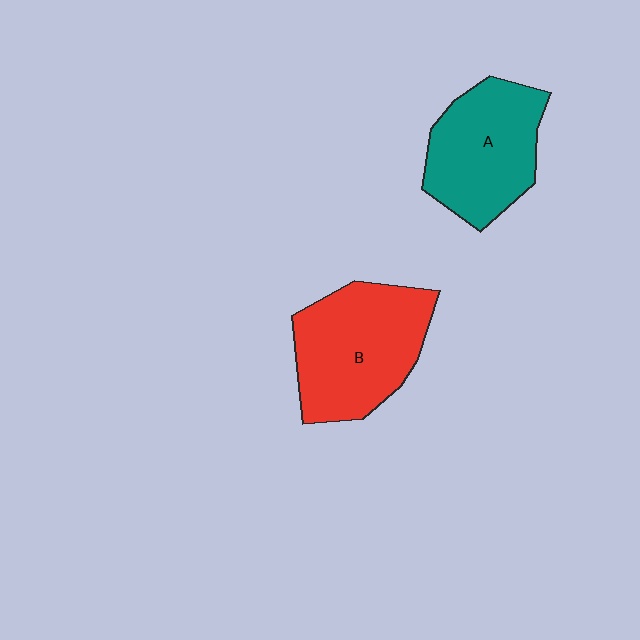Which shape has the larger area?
Shape B (red).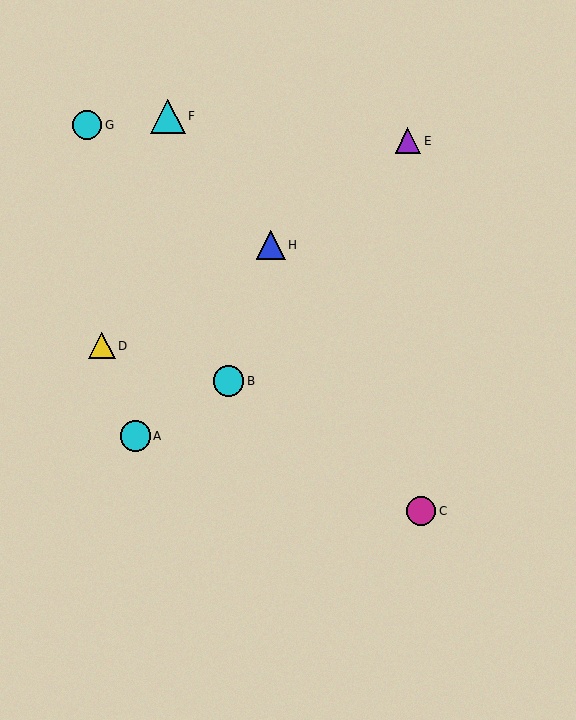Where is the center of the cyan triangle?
The center of the cyan triangle is at (168, 116).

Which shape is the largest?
The cyan triangle (labeled F) is the largest.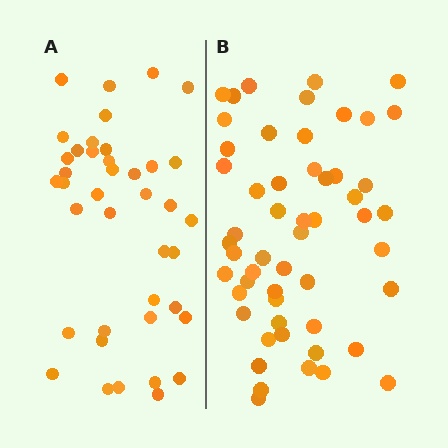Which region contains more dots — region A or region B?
Region B (the right region) has more dots.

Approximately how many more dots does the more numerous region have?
Region B has approximately 15 more dots than region A.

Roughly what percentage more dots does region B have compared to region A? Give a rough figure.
About 35% more.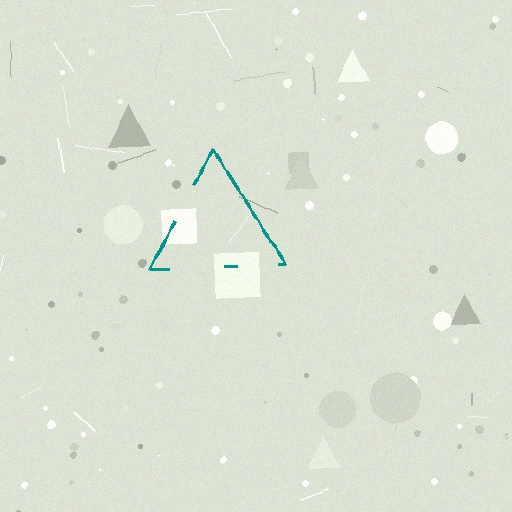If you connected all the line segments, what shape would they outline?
They would outline a triangle.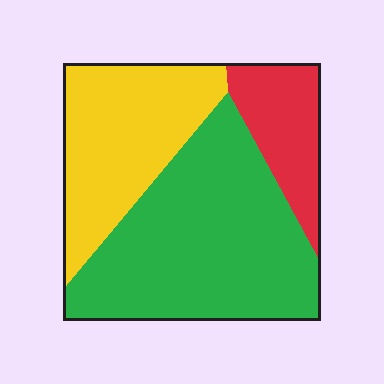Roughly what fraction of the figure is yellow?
Yellow covers about 30% of the figure.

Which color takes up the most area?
Green, at roughly 50%.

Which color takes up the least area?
Red, at roughly 15%.